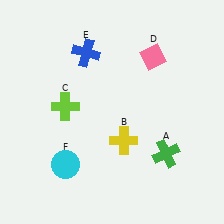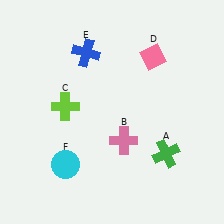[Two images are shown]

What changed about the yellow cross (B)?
In Image 1, B is yellow. In Image 2, it changed to pink.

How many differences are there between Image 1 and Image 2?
There is 1 difference between the two images.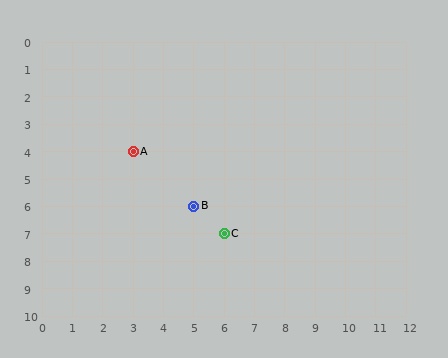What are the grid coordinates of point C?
Point C is at grid coordinates (6, 7).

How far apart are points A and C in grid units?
Points A and C are 3 columns and 3 rows apart (about 4.2 grid units diagonally).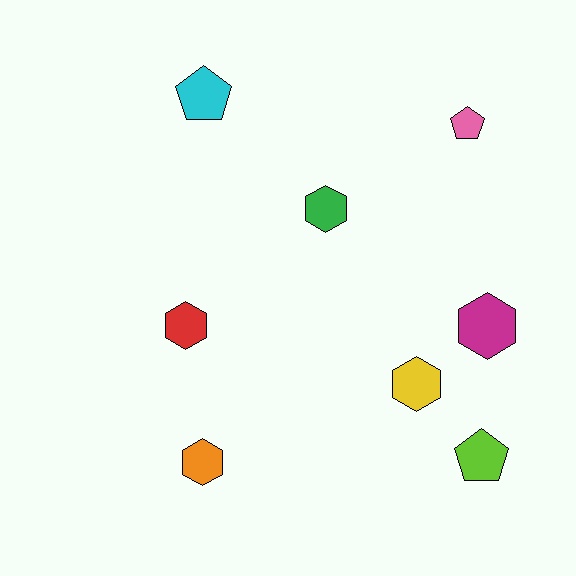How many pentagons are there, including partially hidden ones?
There are 3 pentagons.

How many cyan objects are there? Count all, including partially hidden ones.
There is 1 cyan object.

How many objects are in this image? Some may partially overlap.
There are 8 objects.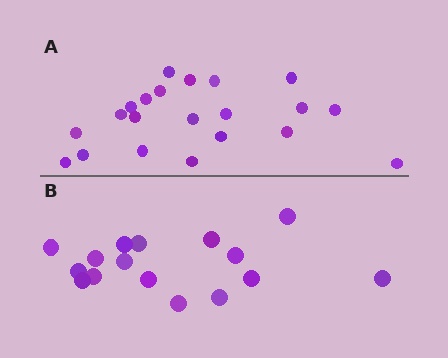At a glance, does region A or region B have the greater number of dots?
Region A (the top region) has more dots.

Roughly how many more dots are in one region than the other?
Region A has about 5 more dots than region B.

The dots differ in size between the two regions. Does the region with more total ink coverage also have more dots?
No. Region B has more total ink coverage because its dots are larger, but region A actually contains more individual dots. Total area can be misleading — the number of items is what matters here.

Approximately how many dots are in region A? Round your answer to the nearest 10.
About 20 dots. (The exact count is 21, which rounds to 20.)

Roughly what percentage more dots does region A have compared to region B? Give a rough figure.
About 30% more.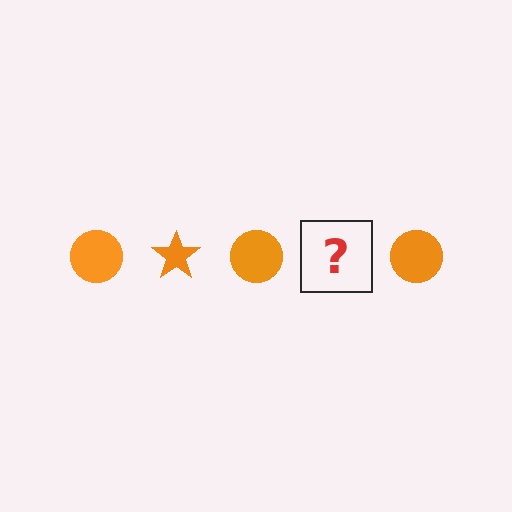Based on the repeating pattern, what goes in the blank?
The blank should be an orange star.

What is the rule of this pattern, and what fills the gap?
The rule is that the pattern cycles through circle, star shapes in orange. The gap should be filled with an orange star.